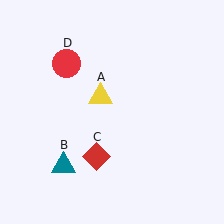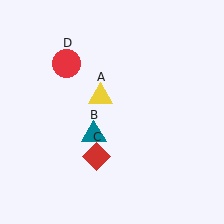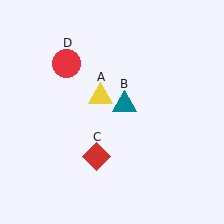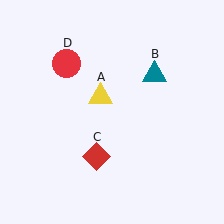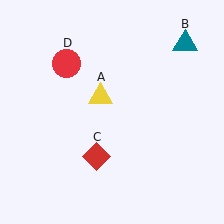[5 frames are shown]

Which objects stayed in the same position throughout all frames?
Yellow triangle (object A) and red diamond (object C) and red circle (object D) remained stationary.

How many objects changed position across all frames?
1 object changed position: teal triangle (object B).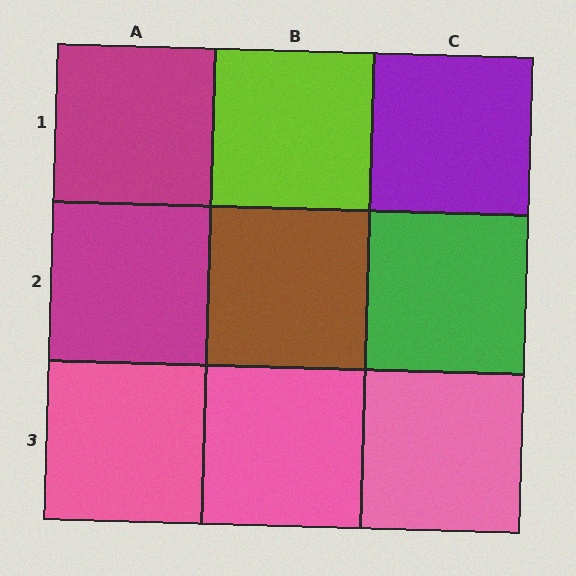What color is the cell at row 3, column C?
Pink.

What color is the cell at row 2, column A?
Magenta.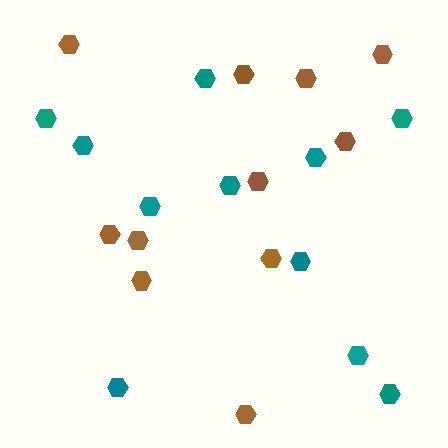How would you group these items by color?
There are 2 groups: one group of brown hexagons (11) and one group of teal hexagons (11).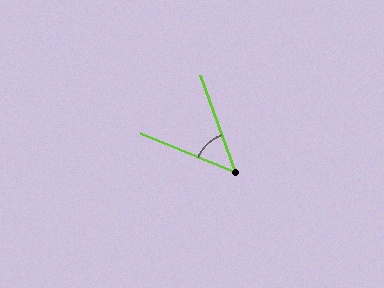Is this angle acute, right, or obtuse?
It is acute.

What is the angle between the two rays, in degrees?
Approximately 48 degrees.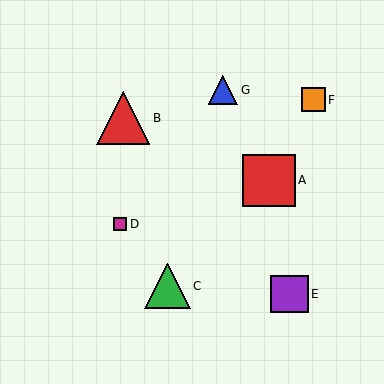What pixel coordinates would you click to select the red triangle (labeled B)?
Click at (123, 118) to select the red triangle B.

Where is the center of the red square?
The center of the red square is at (269, 180).